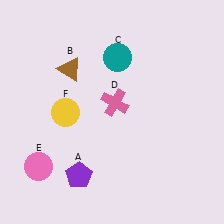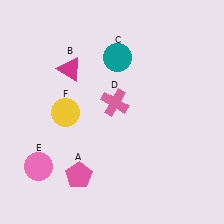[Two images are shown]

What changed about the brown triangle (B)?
In Image 1, B is brown. In Image 2, it changed to magenta.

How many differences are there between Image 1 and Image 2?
There are 2 differences between the two images.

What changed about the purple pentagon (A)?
In Image 1, A is purple. In Image 2, it changed to pink.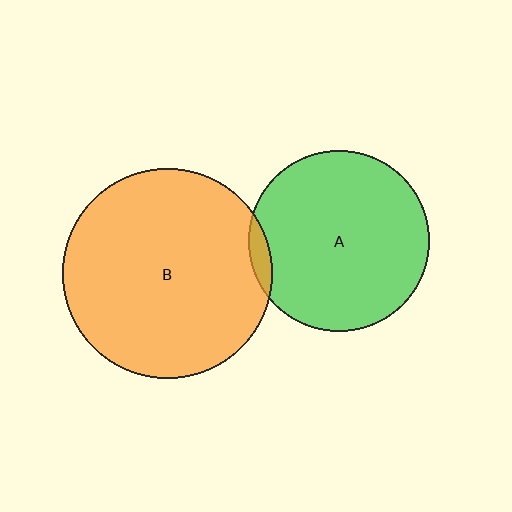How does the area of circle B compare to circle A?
Approximately 1.3 times.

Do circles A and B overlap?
Yes.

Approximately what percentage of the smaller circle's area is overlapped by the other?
Approximately 5%.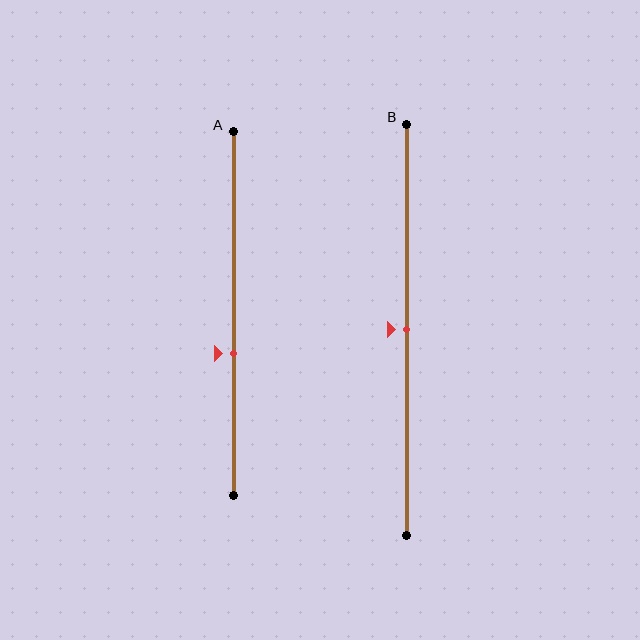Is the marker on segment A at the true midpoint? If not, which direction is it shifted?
No, the marker on segment A is shifted downward by about 11% of the segment length.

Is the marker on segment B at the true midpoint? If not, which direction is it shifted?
Yes, the marker on segment B is at the true midpoint.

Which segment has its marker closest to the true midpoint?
Segment B has its marker closest to the true midpoint.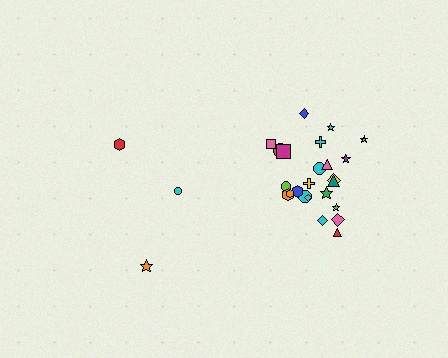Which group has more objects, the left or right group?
The right group.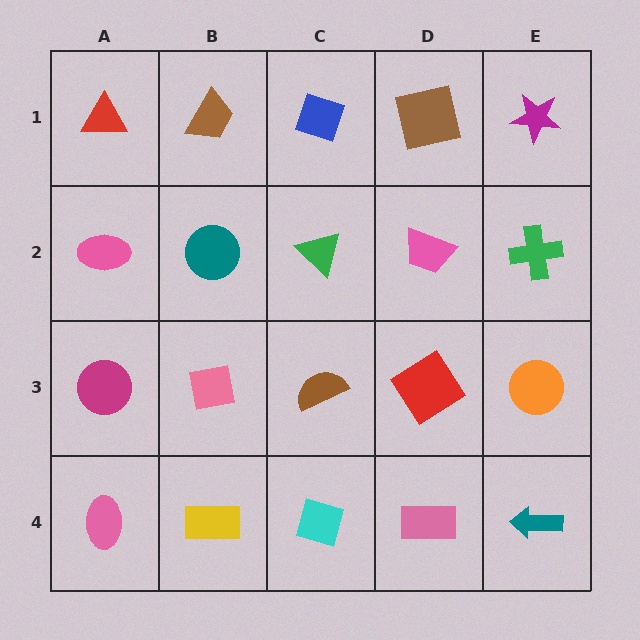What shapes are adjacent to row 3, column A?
A pink ellipse (row 2, column A), a pink ellipse (row 4, column A), a pink square (row 3, column B).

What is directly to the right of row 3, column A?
A pink square.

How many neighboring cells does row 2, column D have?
4.